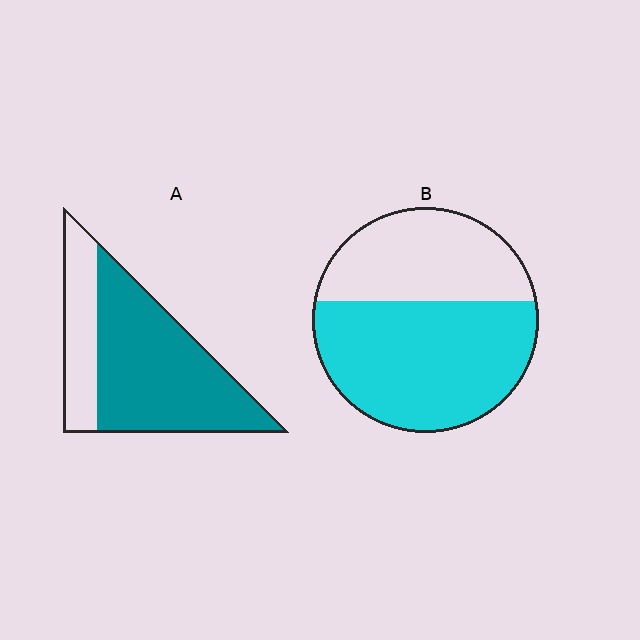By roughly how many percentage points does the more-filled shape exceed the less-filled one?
By roughly 10 percentage points (A over B).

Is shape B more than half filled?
Yes.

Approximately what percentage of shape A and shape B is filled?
A is approximately 70% and B is approximately 60%.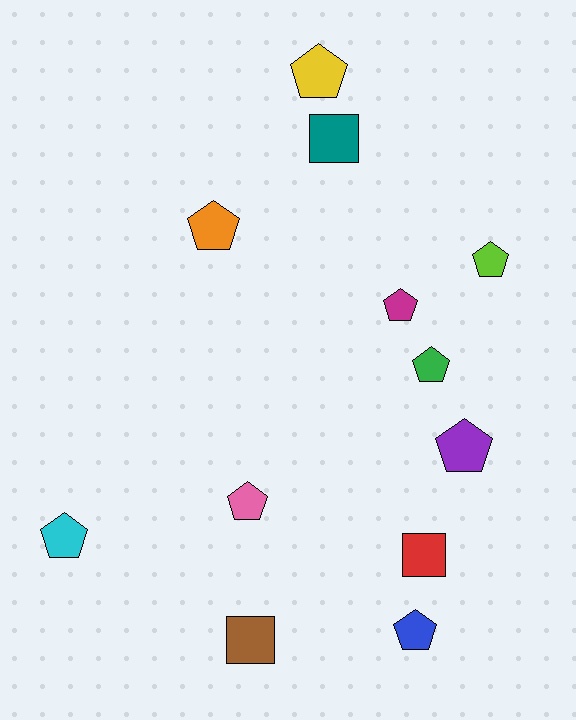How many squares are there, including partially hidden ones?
There are 3 squares.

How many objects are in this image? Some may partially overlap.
There are 12 objects.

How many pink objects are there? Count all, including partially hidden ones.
There is 1 pink object.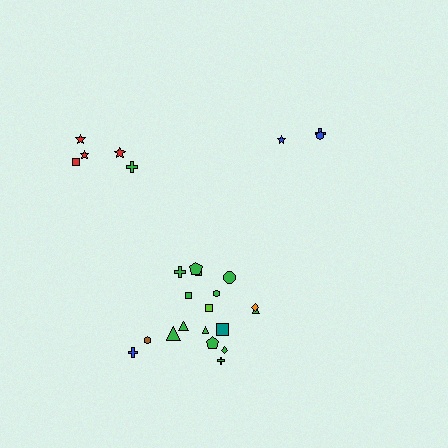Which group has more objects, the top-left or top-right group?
The top-left group.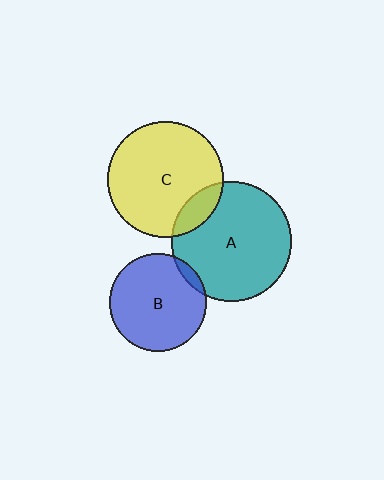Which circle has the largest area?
Circle A (teal).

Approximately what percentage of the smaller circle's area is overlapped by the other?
Approximately 5%.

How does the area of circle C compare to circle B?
Approximately 1.4 times.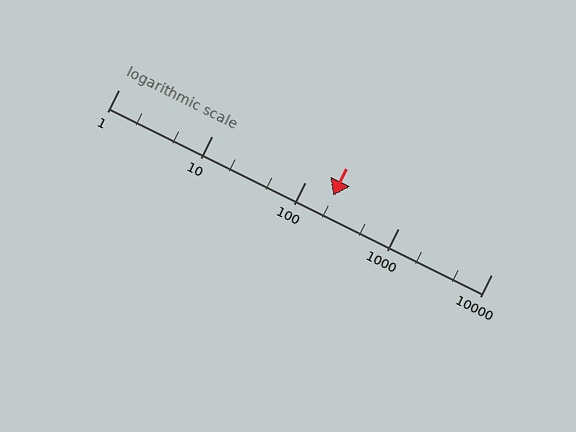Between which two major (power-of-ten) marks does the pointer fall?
The pointer is between 100 and 1000.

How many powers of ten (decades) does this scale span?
The scale spans 4 decades, from 1 to 10000.